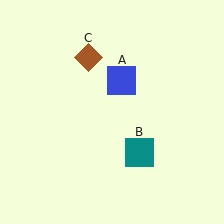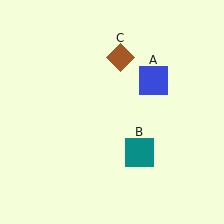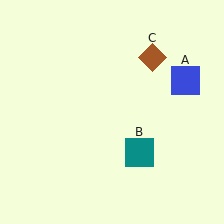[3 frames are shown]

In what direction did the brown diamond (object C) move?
The brown diamond (object C) moved right.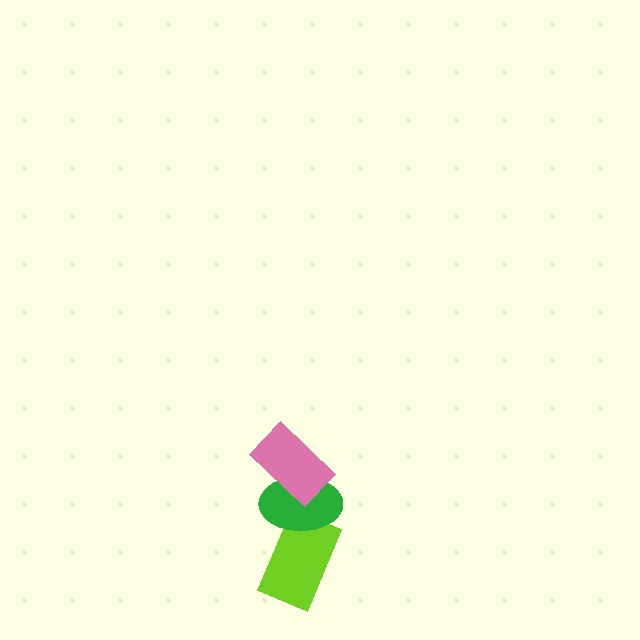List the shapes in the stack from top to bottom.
From top to bottom: the pink rectangle, the green ellipse, the lime rectangle.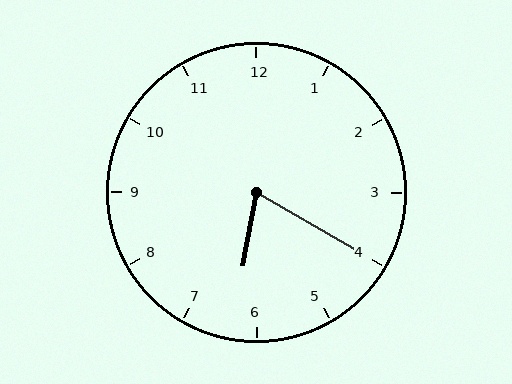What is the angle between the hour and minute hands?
Approximately 70 degrees.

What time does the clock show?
6:20.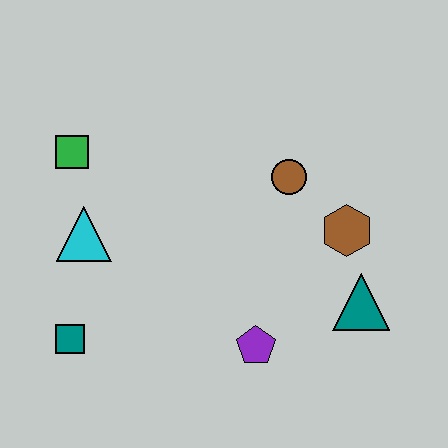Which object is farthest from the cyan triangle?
The teal triangle is farthest from the cyan triangle.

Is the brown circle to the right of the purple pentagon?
Yes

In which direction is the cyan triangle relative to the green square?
The cyan triangle is below the green square.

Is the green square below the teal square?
No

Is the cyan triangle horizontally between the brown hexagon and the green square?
Yes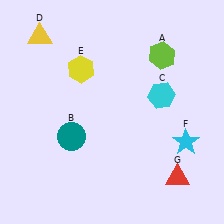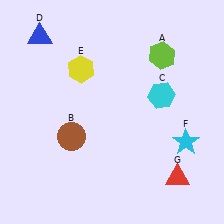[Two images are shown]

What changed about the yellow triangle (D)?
In Image 1, D is yellow. In Image 2, it changed to blue.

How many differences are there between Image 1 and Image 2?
There are 2 differences between the two images.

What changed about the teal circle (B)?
In Image 1, B is teal. In Image 2, it changed to brown.